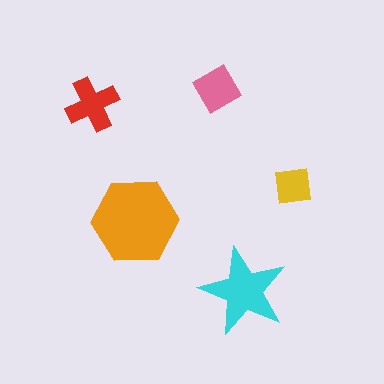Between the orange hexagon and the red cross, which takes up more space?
The orange hexagon.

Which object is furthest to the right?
The yellow square is rightmost.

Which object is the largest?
The orange hexagon.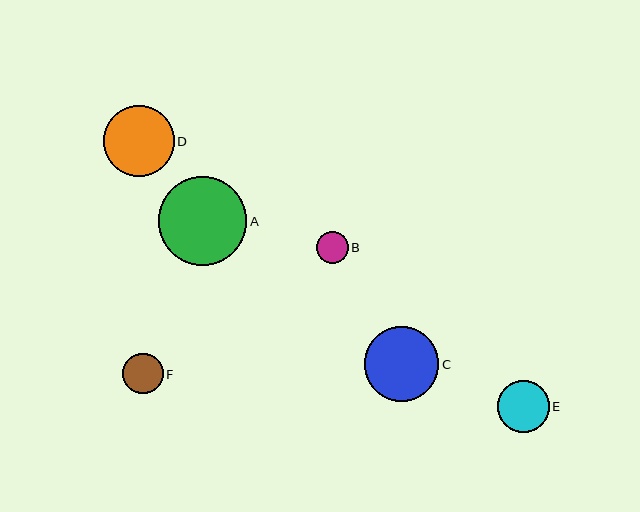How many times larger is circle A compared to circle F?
Circle A is approximately 2.2 times the size of circle F.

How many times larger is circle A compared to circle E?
Circle A is approximately 1.7 times the size of circle E.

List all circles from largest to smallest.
From largest to smallest: A, C, D, E, F, B.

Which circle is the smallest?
Circle B is the smallest with a size of approximately 31 pixels.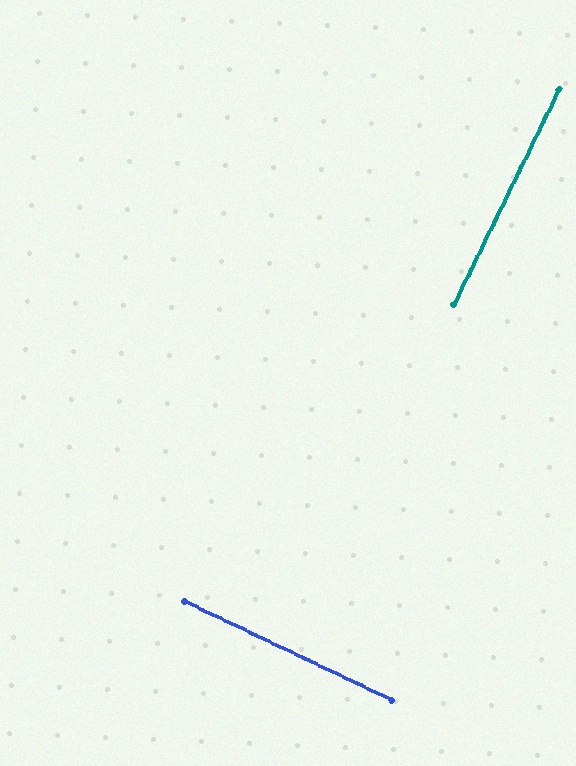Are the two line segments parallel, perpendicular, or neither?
Perpendicular — they meet at approximately 89°.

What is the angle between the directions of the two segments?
Approximately 89 degrees.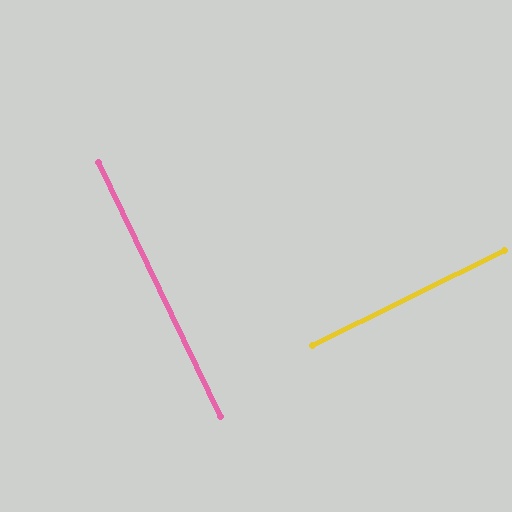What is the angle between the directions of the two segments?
Approximately 89 degrees.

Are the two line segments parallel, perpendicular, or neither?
Perpendicular — they meet at approximately 89°.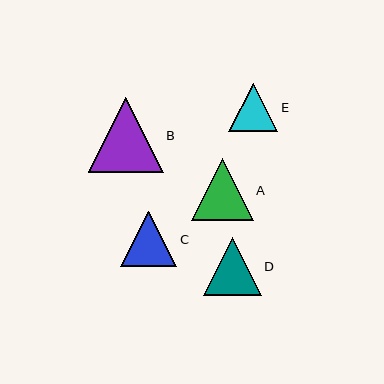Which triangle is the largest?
Triangle B is the largest with a size of approximately 75 pixels.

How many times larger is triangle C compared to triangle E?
Triangle C is approximately 1.1 times the size of triangle E.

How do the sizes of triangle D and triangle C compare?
Triangle D and triangle C are approximately the same size.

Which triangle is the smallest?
Triangle E is the smallest with a size of approximately 49 pixels.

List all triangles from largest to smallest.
From largest to smallest: B, A, D, C, E.